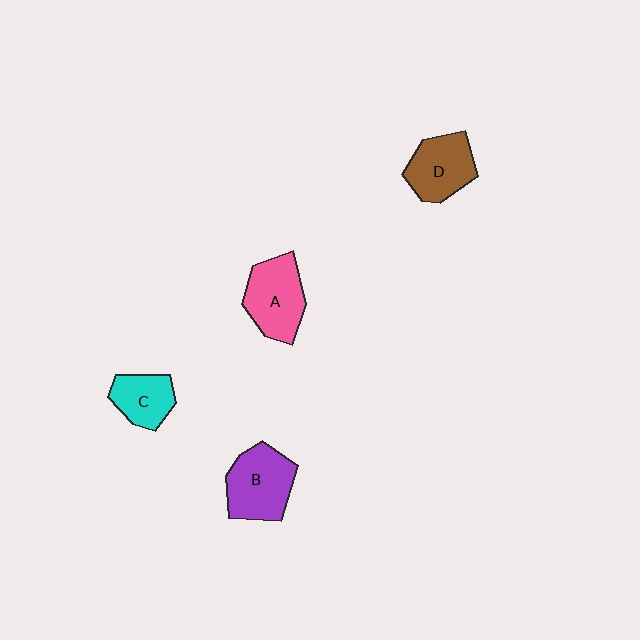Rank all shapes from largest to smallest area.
From largest to smallest: B (purple), A (pink), D (brown), C (cyan).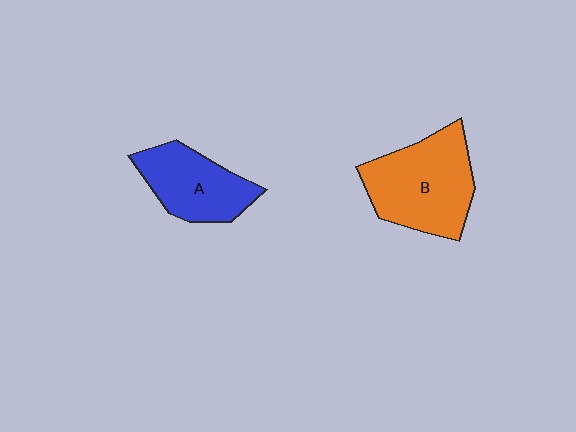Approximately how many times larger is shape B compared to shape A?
Approximately 1.4 times.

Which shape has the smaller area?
Shape A (blue).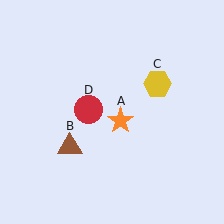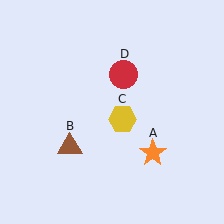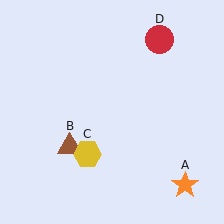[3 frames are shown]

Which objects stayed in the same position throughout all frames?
Brown triangle (object B) remained stationary.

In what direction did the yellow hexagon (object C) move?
The yellow hexagon (object C) moved down and to the left.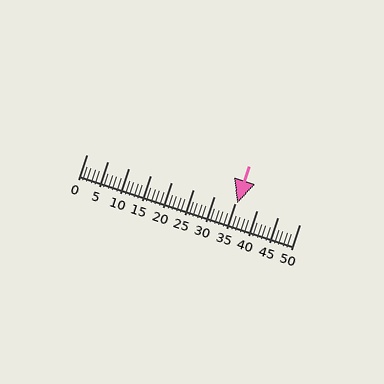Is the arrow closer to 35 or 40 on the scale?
The arrow is closer to 35.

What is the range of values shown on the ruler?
The ruler shows values from 0 to 50.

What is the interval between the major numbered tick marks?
The major tick marks are spaced 5 units apart.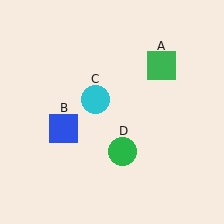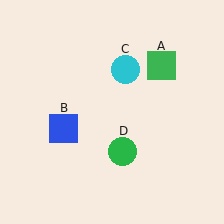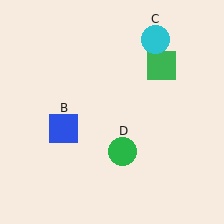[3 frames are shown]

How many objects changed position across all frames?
1 object changed position: cyan circle (object C).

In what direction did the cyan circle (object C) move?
The cyan circle (object C) moved up and to the right.